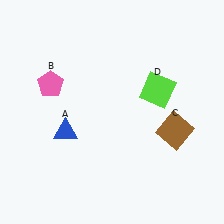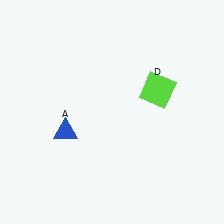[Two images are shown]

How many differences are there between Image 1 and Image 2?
There are 2 differences between the two images.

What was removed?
The brown square (C), the pink pentagon (B) were removed in Image 2.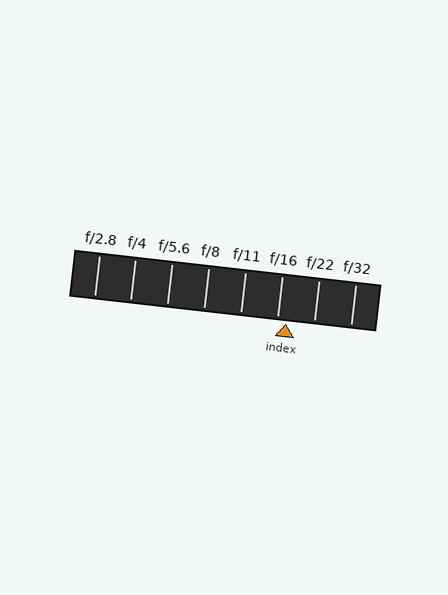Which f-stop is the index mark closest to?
The index mark is closest to f/16.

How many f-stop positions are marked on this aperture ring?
There are 8 f-stop positions marked.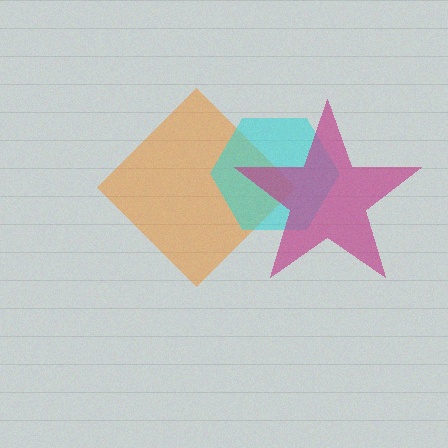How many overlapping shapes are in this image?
There are 3 overlapping shapes in the image.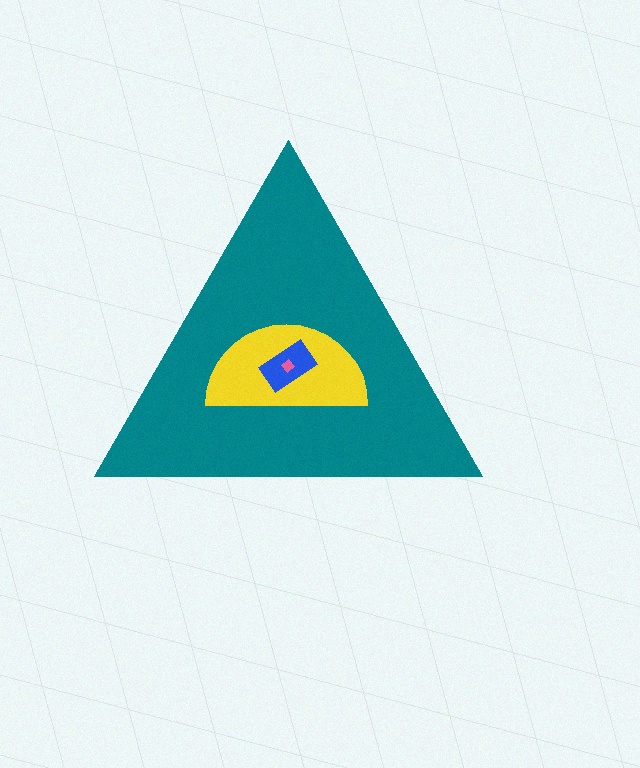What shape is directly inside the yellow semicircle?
The blue rectangle.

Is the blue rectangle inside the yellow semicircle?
Yes.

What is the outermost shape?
The teal triangle.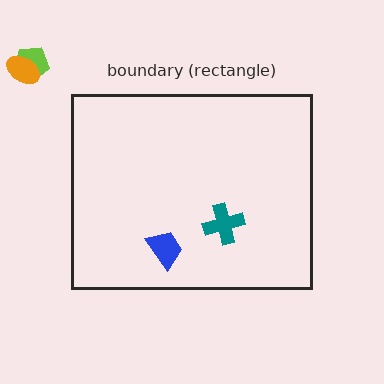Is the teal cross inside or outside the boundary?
Inside.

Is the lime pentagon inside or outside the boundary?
Outside.